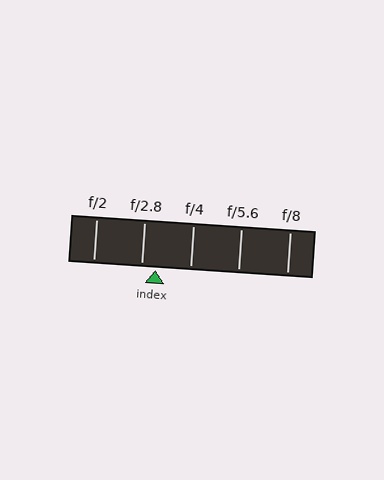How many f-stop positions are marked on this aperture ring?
There are 5 f-stop positions marked.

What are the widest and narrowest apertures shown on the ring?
The widest aperture shown is f/2 and the narrowest is f/8.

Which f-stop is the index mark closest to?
The index mark is closest to f/2.8.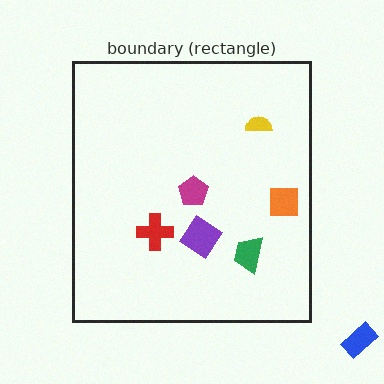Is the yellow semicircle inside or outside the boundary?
Inside.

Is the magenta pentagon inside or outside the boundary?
Inside.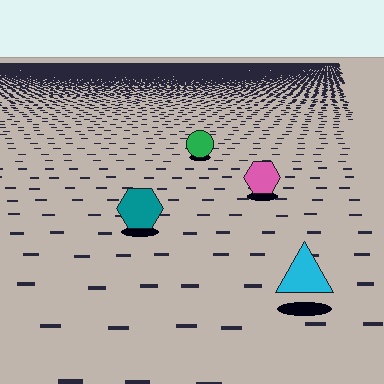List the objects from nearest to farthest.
From nearest to farthest: the cyan triangle, the teal hexagon, the pink hexagon, the green circle.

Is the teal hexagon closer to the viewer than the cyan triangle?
No. The cyan triangle is closer — you can tell from the texture gradient: the ground texture is coarser near it.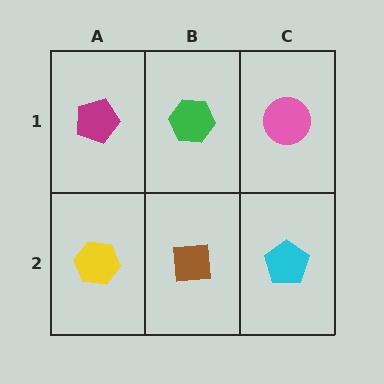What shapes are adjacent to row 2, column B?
A green hexagon (row 1, column B), a yellow hexagon (row 2, column A), a cyan pentagon (row 2, column C).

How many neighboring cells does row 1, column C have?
2.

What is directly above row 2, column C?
A pink circle.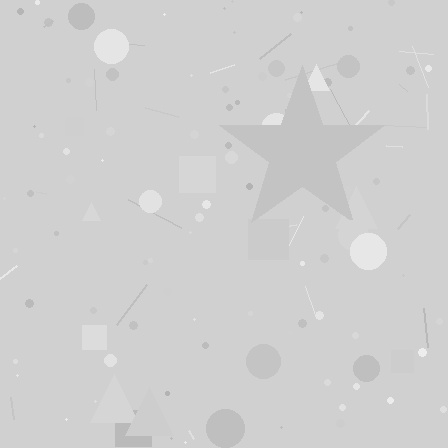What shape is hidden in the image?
A star is hidden in the image.